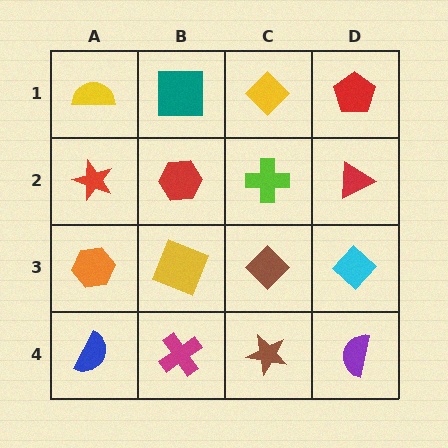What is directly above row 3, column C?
A lime cross.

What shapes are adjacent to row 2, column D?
A red pentagon (row 1, column D), a cyan diamond (row 3, column D), a lime cross (row 2, column C).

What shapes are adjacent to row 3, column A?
A red star (row 2, column A), a blue semicircle (row 4, column A), a yellow square (row 3, column B).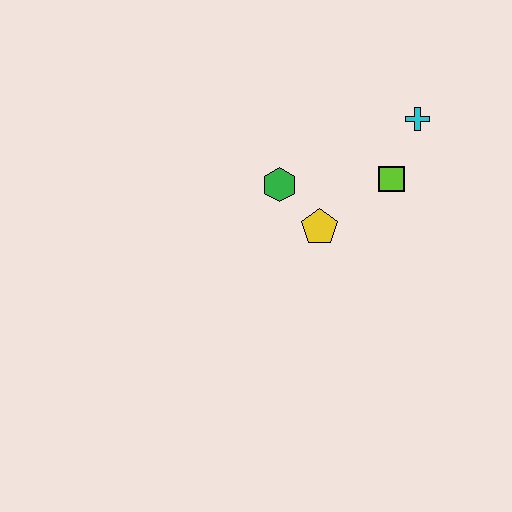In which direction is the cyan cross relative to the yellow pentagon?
The cyan cross is above the yellow pentagon.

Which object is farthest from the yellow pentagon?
The cyan cross is farthest from the yellow pentagon.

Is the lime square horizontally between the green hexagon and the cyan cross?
Yes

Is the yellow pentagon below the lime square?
Yes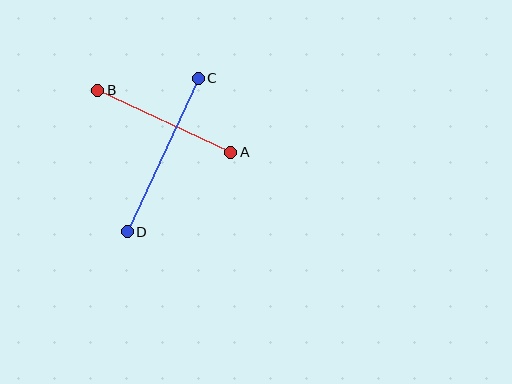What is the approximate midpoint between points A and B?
The midpoint is at approximately (164, 121) pixels.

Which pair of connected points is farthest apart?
Points C and D are farthest apart.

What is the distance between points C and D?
The distance is approximately 169 pixels.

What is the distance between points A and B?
The distance is approximately 146 pixels.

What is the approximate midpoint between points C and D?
The midpoint is at approximately (163, 155) pixels.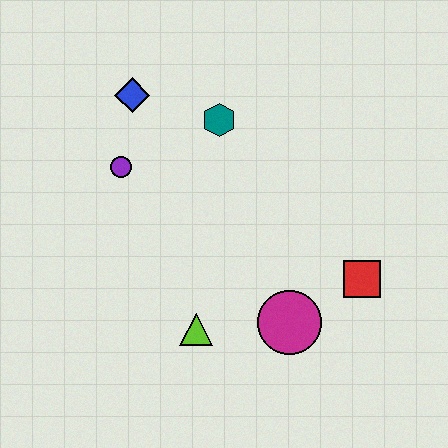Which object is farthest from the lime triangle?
The blue diamond is farthest from the lime triangle.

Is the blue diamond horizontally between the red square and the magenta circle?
No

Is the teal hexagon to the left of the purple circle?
No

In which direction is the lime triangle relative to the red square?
The lime triangle is to the left of the red square.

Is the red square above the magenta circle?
Yes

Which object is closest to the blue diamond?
The purple circle is closest to the blue diamond.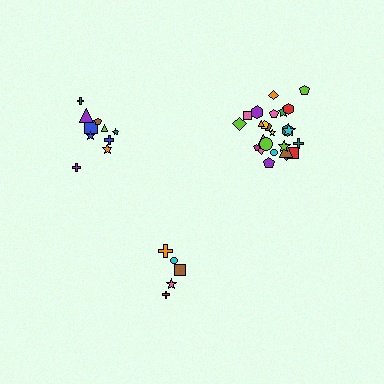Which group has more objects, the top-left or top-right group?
The top-right group.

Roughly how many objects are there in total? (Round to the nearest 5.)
Roughly 40 objects in total.